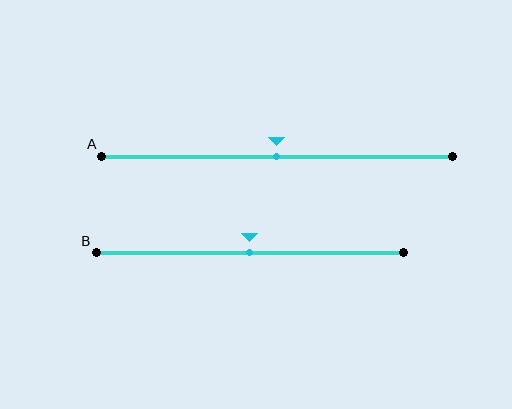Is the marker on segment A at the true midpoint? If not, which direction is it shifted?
Yes, the marker on segment A is at the true midpoint.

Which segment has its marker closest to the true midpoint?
Segment A has its marker closest to the true midpoint.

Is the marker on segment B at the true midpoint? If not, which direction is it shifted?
Yes, the marker on segment B is at the true midpoint.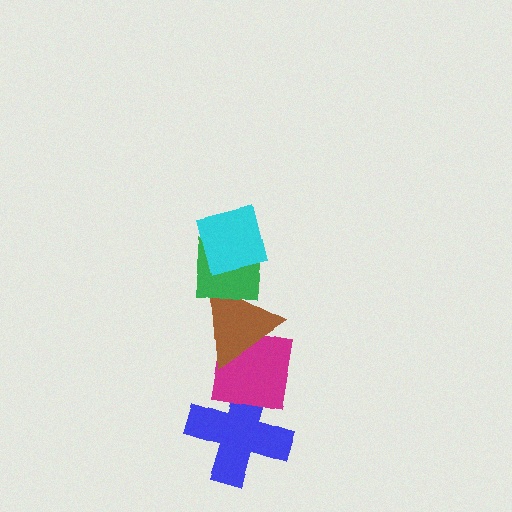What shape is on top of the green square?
The cyan square is on top of the green square.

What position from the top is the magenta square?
The magenta square is 4th from the top.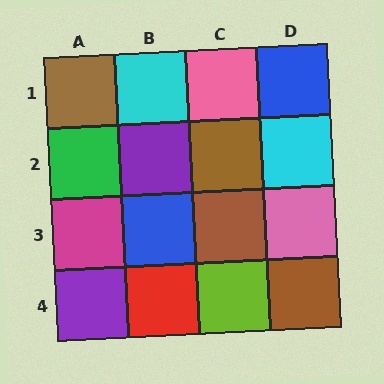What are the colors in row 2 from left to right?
Green, purple, brown, cyan.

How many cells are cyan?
2 cells are cyan.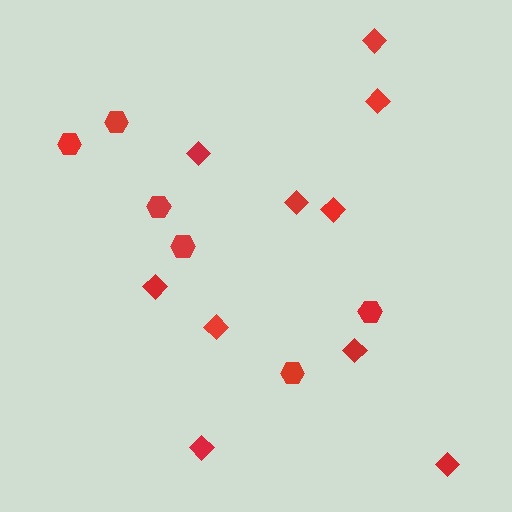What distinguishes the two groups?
There are 2 groups: one group of hexagons (6) and one group of diamonds (10).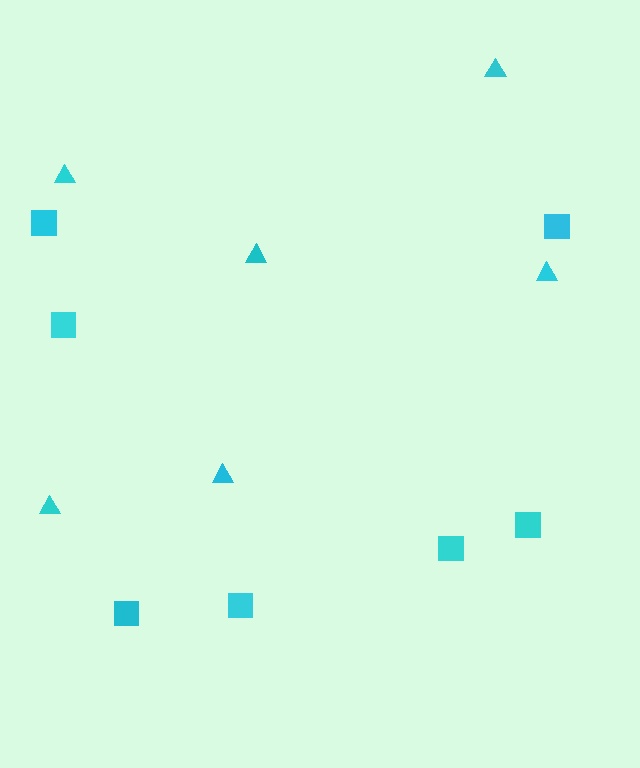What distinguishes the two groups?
There are 2 groups: one group of triangles (6) and one group of squares (7).